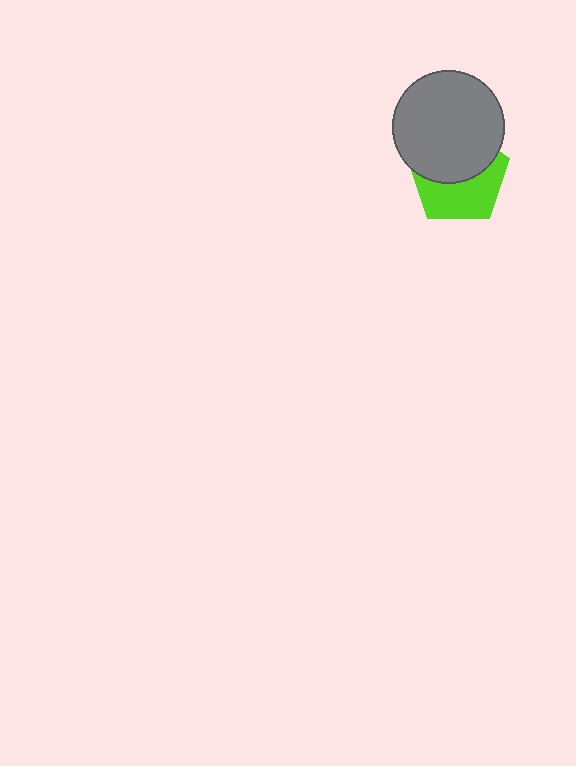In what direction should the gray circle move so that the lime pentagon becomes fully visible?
The gray circle should move up. That is the shortest direction to clear the overlap and leave the lime pentagon fully visible.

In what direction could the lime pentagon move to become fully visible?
The lime pentagon could move down. That would shift it out from behind the gray circle entirely.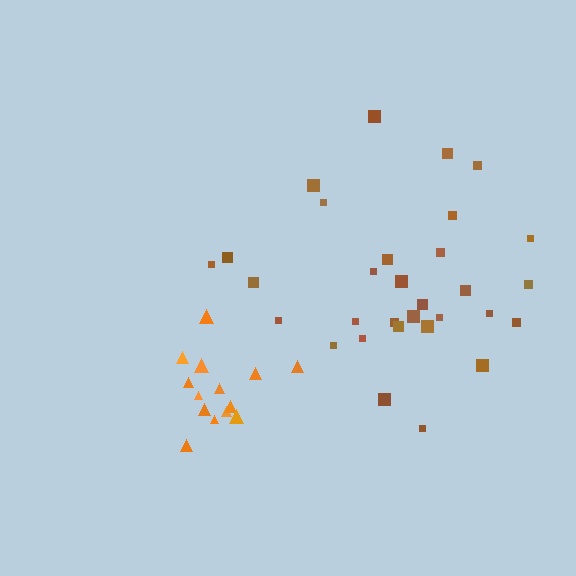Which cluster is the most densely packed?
Orange.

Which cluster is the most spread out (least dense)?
Brown.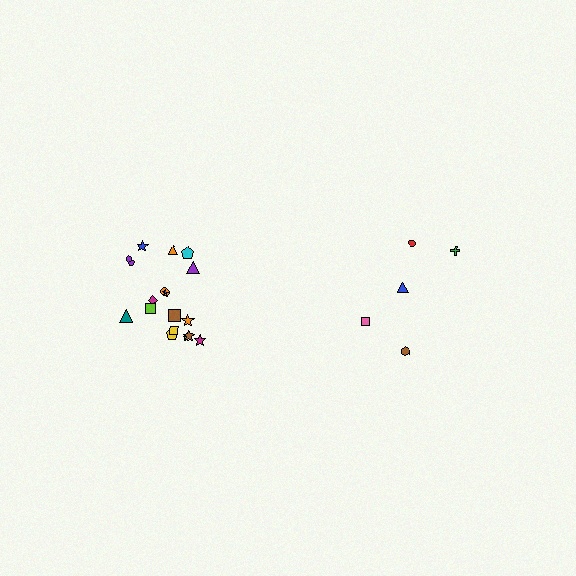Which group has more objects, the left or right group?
The left group.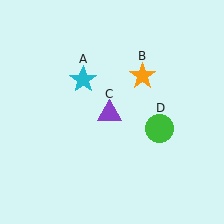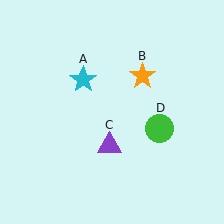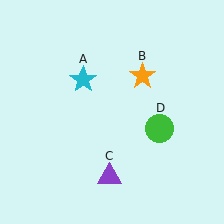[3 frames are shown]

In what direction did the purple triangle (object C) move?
The purple triangle (object C) moved down.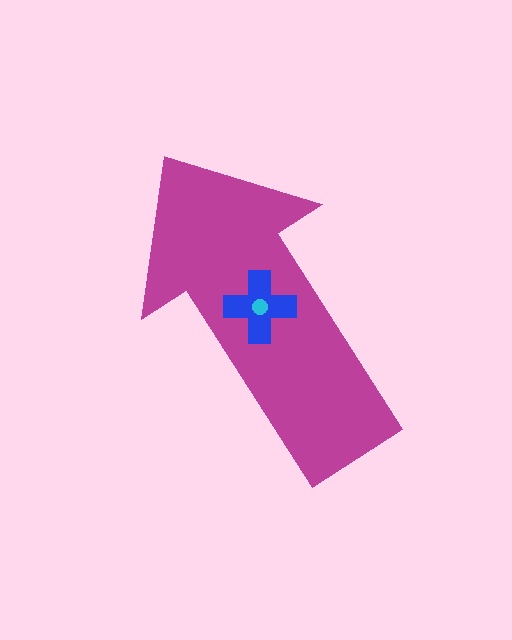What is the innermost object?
The cyan circle.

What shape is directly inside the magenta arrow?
The blue cross.